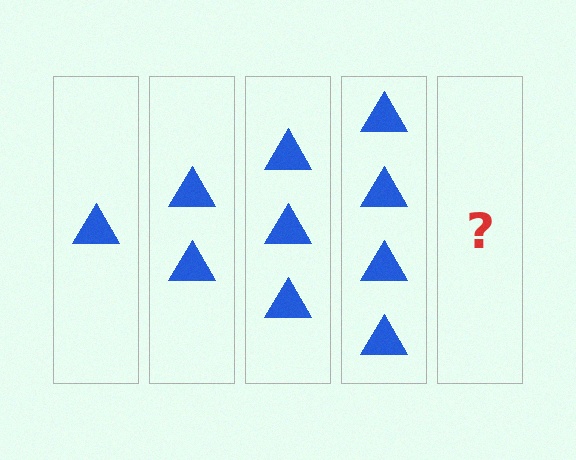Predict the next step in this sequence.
The next step is 5 triangles.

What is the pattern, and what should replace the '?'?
The pattern is that each step adds one more triangle. The '?' should be 5 triangles.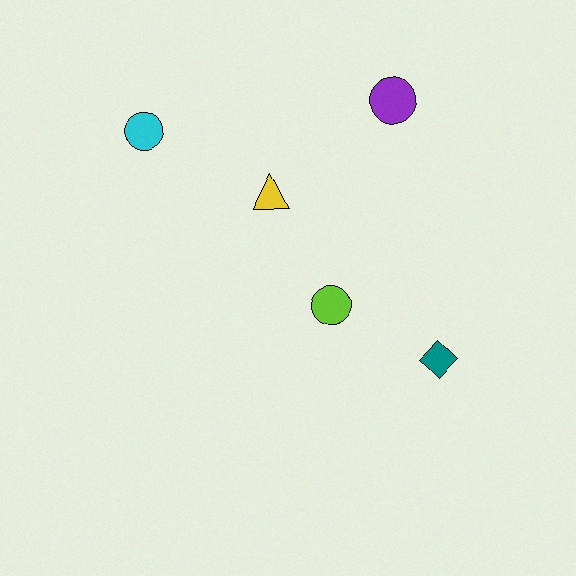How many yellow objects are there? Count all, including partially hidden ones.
There is 1 yellow object.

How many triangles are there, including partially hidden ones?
There is 1 triangle.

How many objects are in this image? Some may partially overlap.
There are 5 objects.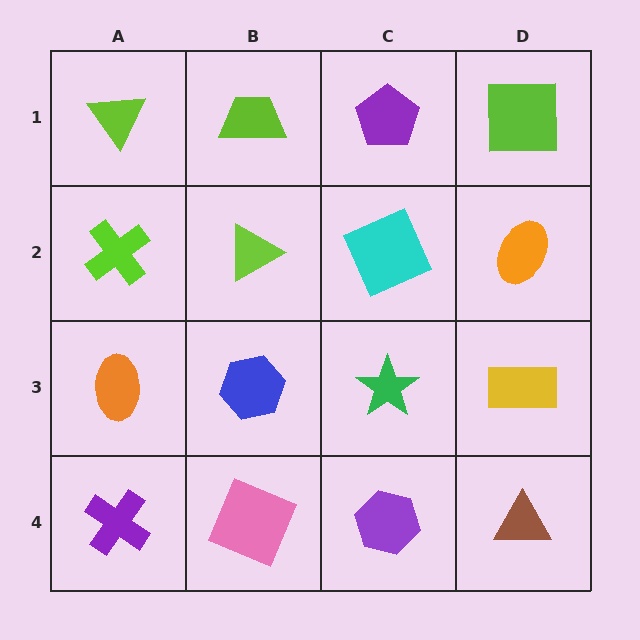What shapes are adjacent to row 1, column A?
A lime cross (row 2, column A), a lime trapezoid (row 1, column B).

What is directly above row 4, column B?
A blue hexagon.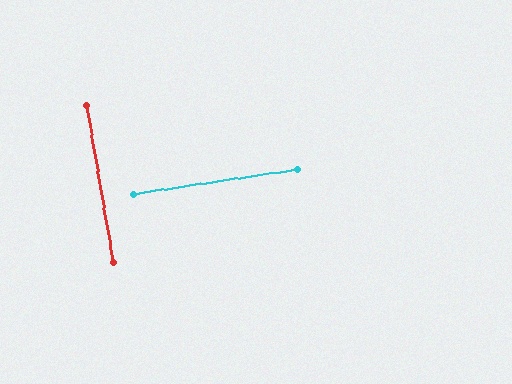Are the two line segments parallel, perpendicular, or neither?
Perpendicular — they meet at approximately 89°.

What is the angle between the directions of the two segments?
Approximately 89 degrees.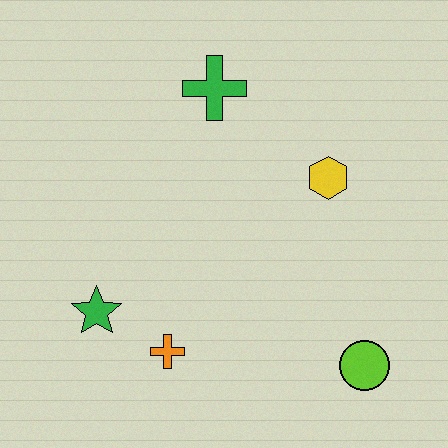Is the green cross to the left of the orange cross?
No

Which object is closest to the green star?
The orange cross is closest to the green star.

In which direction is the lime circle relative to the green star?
The lime circle is to the right of the green star.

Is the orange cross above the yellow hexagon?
No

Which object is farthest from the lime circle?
The green cross is farthest from the lime circle.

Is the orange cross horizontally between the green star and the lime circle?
Yes